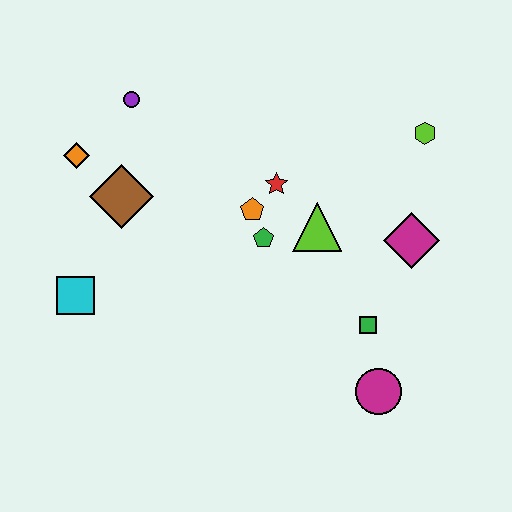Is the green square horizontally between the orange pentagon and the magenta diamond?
Yes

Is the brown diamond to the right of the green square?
No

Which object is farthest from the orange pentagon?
The magenta circle is farthest from the orange pentagon.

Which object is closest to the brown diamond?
The orange diamond is closest to the brown diamond.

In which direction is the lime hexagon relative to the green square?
The lime hexagon is above the green square.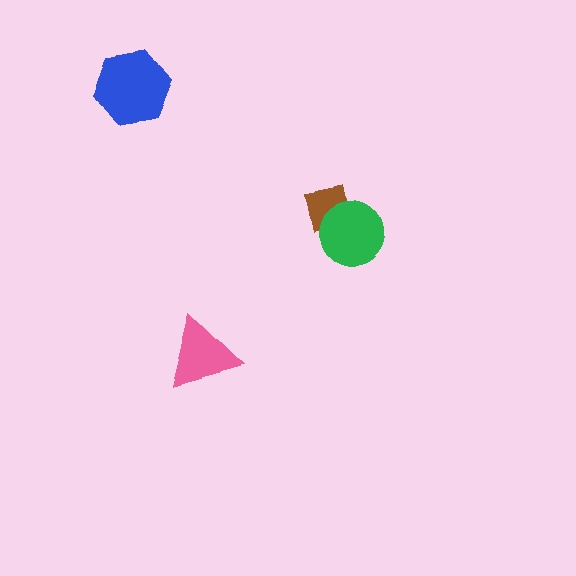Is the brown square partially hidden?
Yes, it is partially covered by another shape.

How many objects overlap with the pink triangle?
0 objects overlap with the pink triangle.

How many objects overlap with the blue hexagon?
0 objects overlap with the blue hexagon.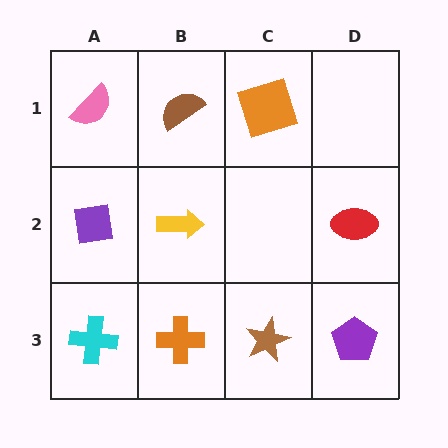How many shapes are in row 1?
3 shapes.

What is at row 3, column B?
An orange cross.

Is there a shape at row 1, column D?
No, that cell is empty.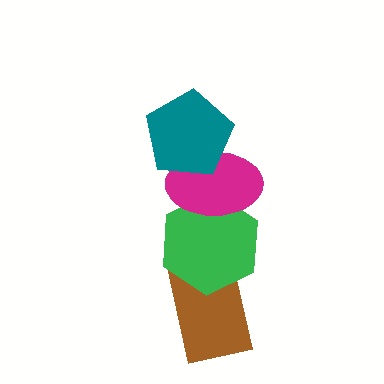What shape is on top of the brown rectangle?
The green hexagon is on top of the brown rectangle.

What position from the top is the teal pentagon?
The teal pentagon is 1st from the top.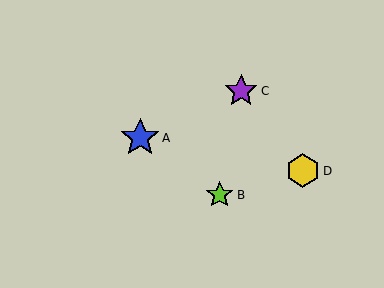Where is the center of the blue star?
The center of the blue star is at (140, 138).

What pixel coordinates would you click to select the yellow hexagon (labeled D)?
Click at (303, 171) to select the yellow hexagon D.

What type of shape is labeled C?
Shape C is a purple star.